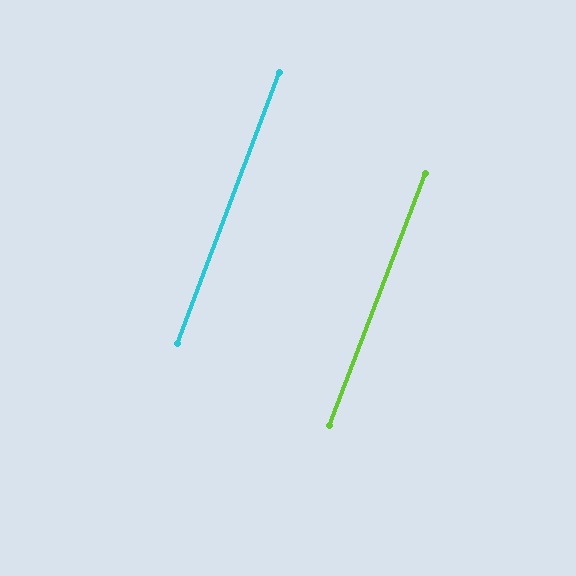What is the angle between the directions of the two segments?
Approximately 0 degrees.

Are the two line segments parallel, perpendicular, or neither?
Parallel — their directions differ by only 0.3°.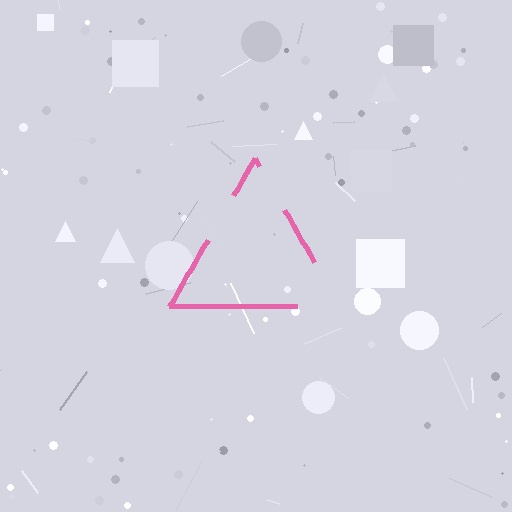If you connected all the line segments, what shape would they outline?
They would outline a triangle.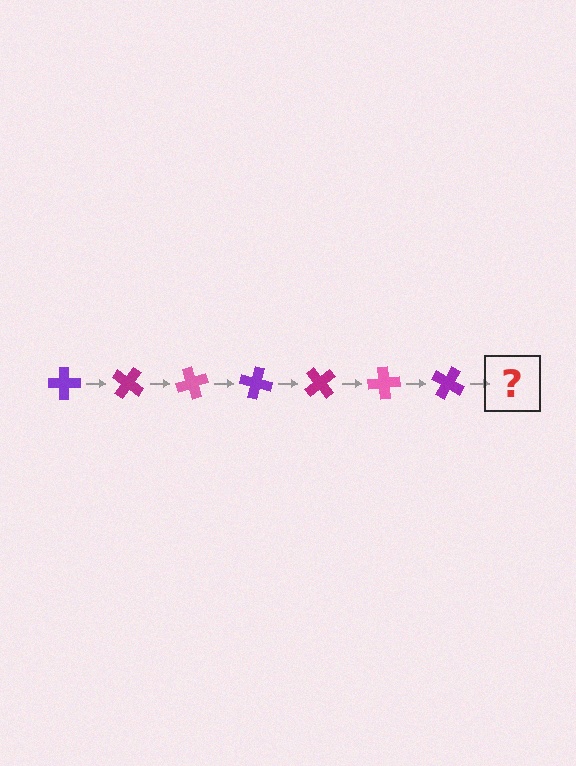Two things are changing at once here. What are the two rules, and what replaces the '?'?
The two rules are that it rotates 35 degrees each step and the color cycles through purple, magenta, and pink. The '?' should be a magenta cross, rotated 245 degrees from the start.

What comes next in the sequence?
The next element should be a magenta cross, rotated 245 degrees from the start.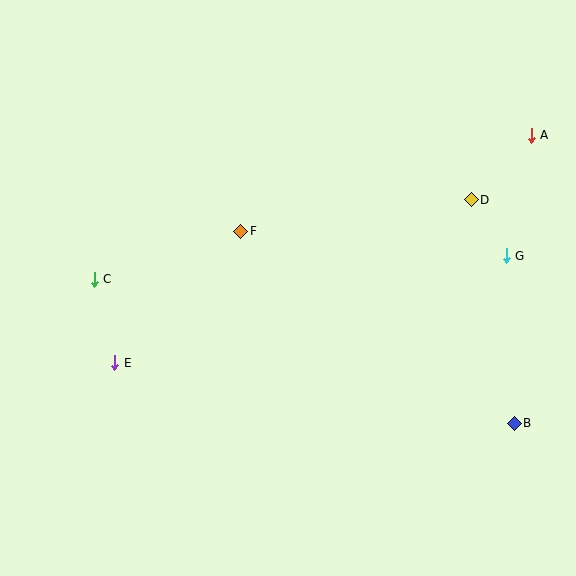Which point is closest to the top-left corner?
Point C is closest to the top-left corner.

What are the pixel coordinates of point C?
Point C is at (94, 279).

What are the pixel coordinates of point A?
Point A is at (531, 135).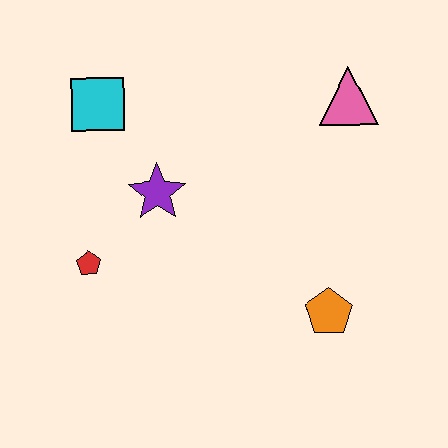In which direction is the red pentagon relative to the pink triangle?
The red pentagon is to the left of the pink triangle.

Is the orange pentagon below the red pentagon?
Yes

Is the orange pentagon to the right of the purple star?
Yes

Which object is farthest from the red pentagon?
The pink triangle is farthest from the red pentagon.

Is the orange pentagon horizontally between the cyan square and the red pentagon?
No